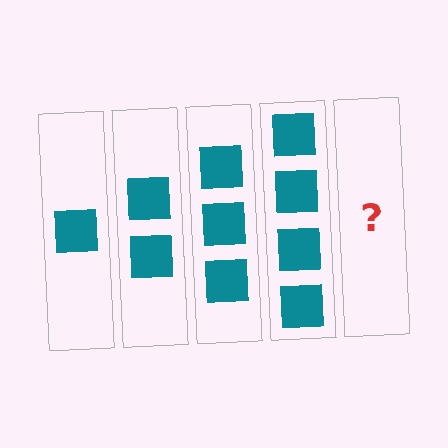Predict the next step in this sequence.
The next step is 5 squares.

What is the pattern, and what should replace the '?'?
The pattern is that each step adds one more square. The '?' should be 5 squares.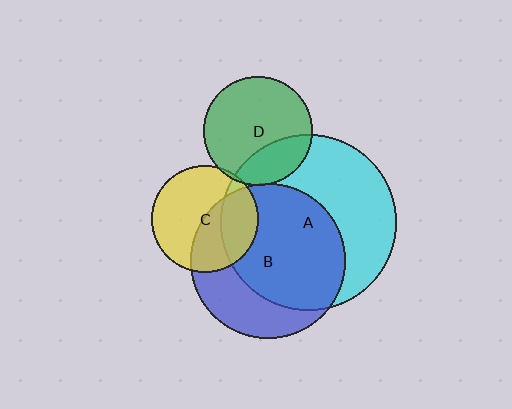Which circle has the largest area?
Circle A (cyan).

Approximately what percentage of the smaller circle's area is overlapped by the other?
Approximately 25%.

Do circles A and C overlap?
Yes.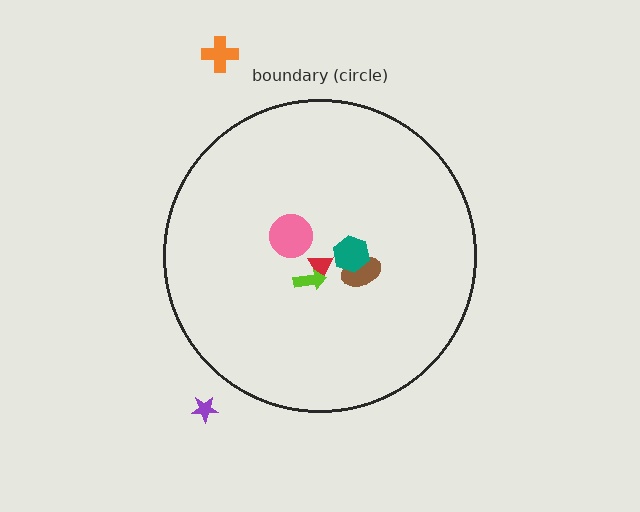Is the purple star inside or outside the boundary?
Outside.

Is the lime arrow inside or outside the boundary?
Inside.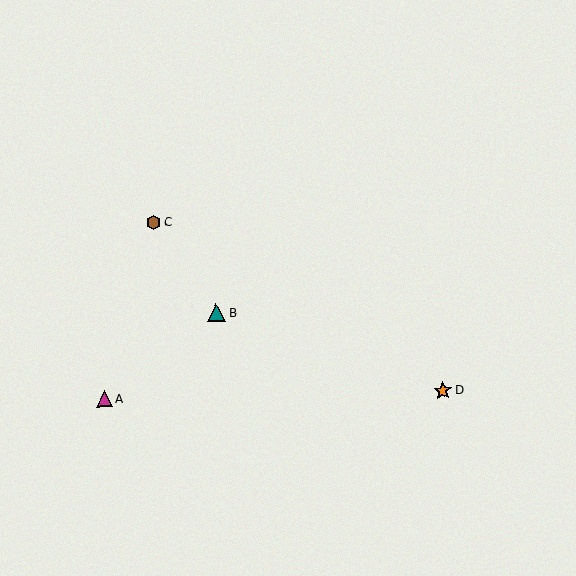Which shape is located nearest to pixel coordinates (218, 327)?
The teal triangle (labeled B) at (216, 313) is nearest to that location.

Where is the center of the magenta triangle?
The center of the magenta triangle is at (105, 399).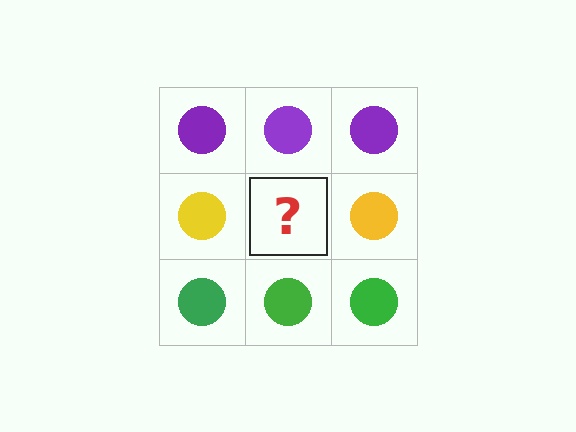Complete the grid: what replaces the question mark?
The question mark should be replaced with a yellow circle.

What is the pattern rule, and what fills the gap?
The rule is that each row has a consistent color. The gap should be filled with a yellow circle.